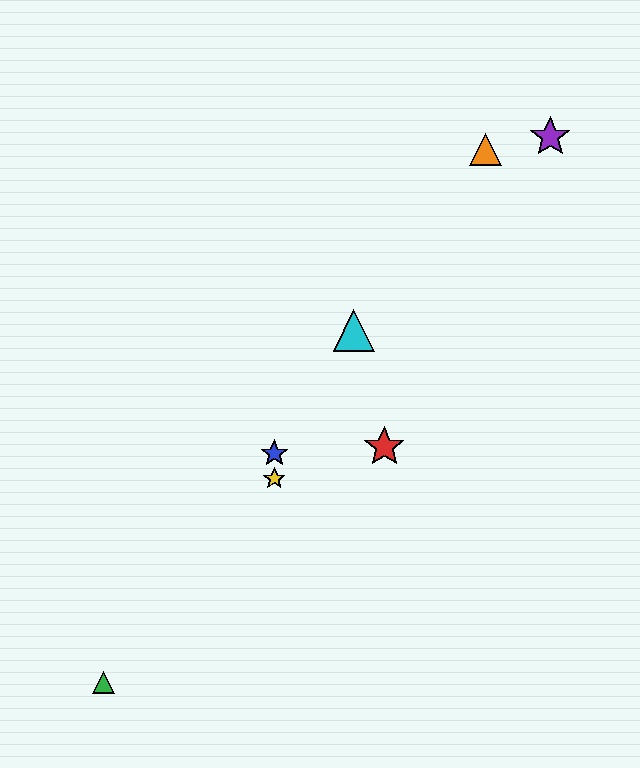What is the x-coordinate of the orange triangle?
The orange triangle is at x≈486.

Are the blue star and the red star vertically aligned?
No, the blue star is at x≈274 and the red star is at x≈384.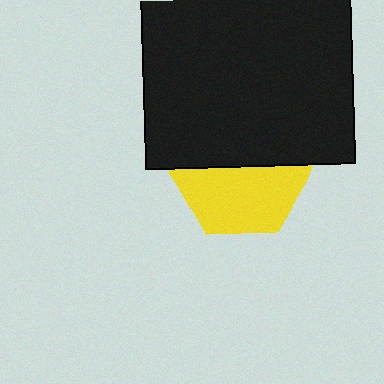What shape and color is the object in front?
The object in front is a black square.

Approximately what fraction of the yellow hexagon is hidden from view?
Roughly 47% of the yellow hexagon is hidden behind the black square.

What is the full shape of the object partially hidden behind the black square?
The partially hidden object is a yellow hexagon.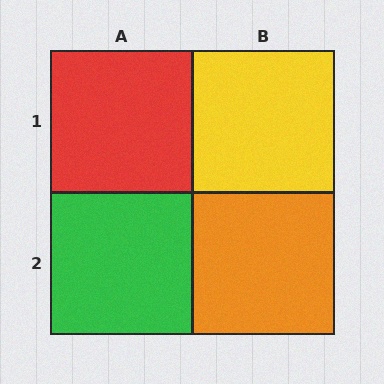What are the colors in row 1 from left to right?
Red, yellow.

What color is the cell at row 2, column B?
Orange.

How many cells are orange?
1 cell is orange.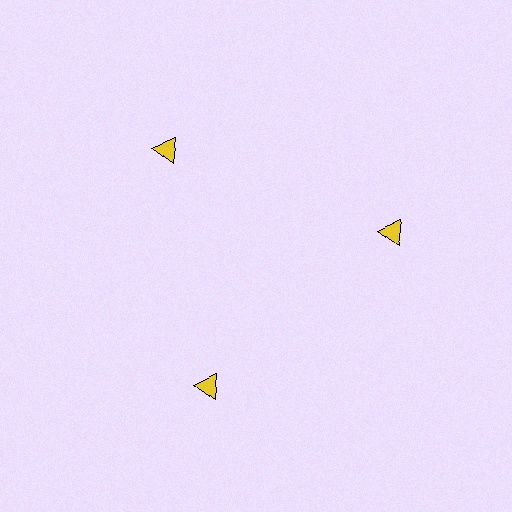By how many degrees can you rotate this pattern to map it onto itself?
The pattern maps onto itself every 120 degrees of rotation.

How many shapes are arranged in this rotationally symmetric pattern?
There are 3 shapes, arranged in 3 groups of 1.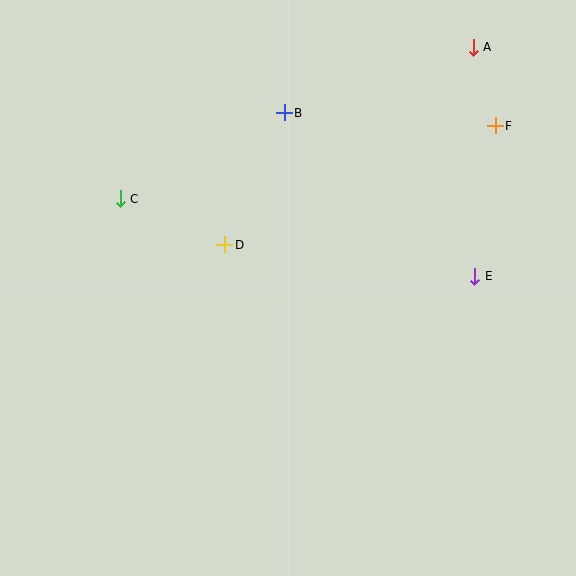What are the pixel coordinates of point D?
Point D is at (225, 245).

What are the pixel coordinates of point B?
Point B is at (284, 113).